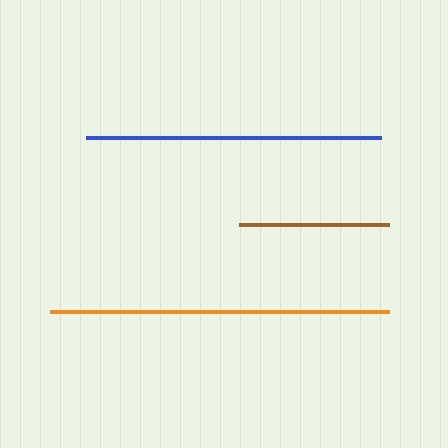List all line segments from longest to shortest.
From longest to shortest: orange, blue, brown.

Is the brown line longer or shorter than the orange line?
The orange line is longer than the brown line.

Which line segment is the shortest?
The brown line is the shortest at approximately 150 pixels.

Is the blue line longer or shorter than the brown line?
The blue line is longer than the brown line.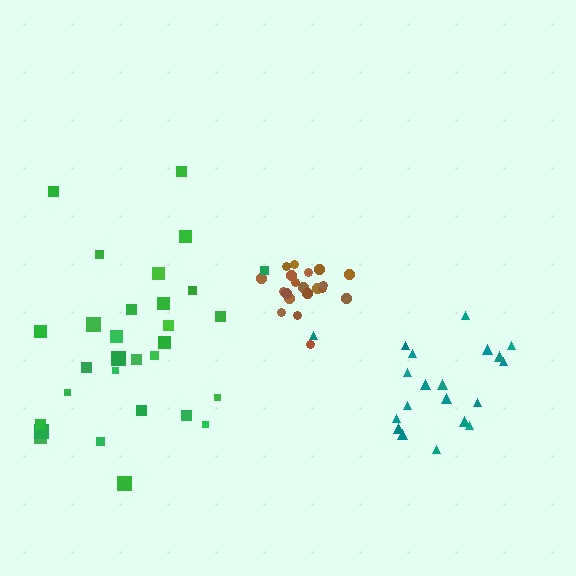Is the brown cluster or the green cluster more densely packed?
Brown.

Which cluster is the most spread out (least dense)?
Green.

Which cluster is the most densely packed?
Brown.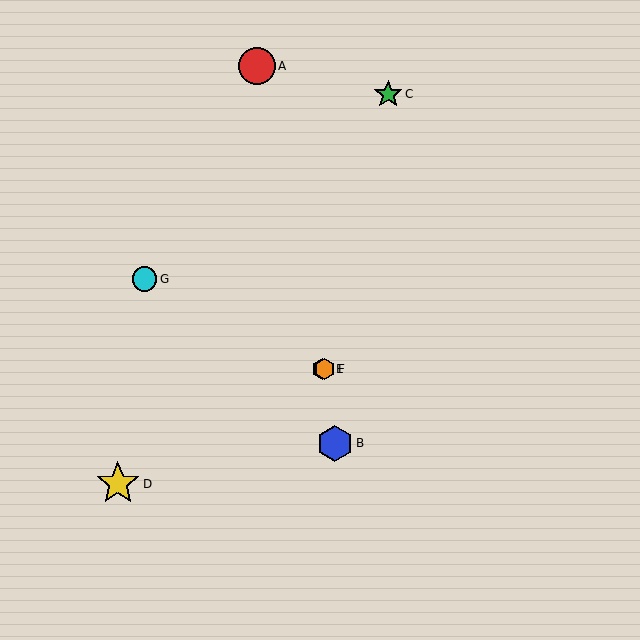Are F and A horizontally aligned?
No, F is at y≈369 and A is at y≈66.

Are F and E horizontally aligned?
Yes, both are at y≈369.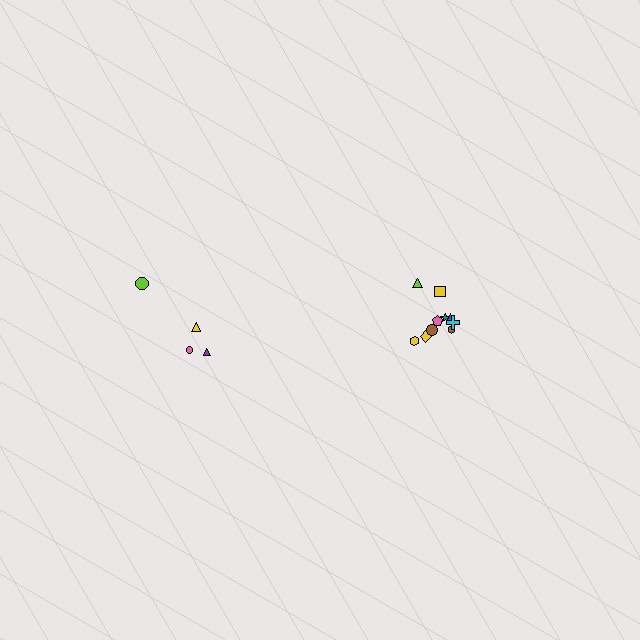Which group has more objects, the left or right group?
The right group.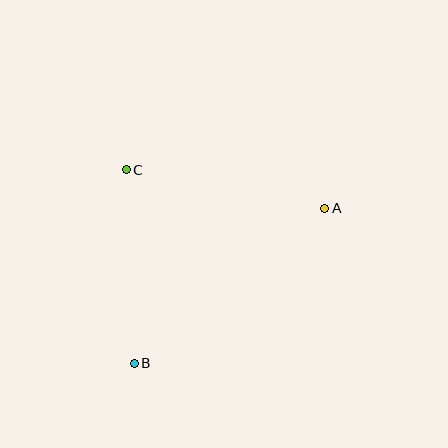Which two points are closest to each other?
Points B and C are closest to each other.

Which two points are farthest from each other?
Points A and B are farthest from each other.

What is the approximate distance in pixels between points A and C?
The distance between A and C is approximately 202 pixels.